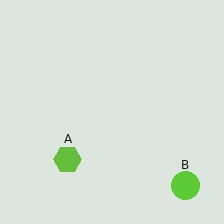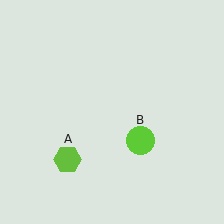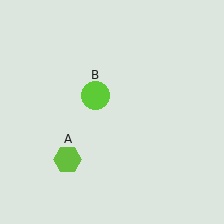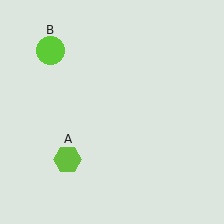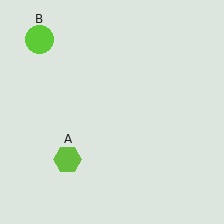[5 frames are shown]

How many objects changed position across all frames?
1 object changed position: lime circle (object B).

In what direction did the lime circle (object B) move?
The lime circle (object B) moved up and to the left.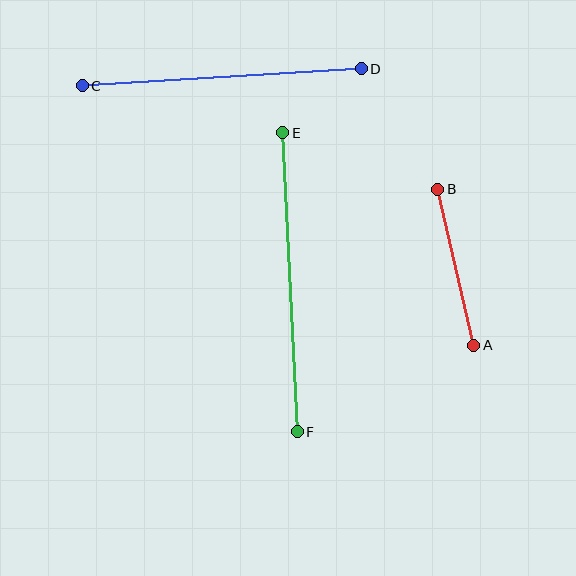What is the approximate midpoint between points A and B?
The midpoint is at approximately (456, 267) pixels.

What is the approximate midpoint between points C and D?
The midpoint is at approximately (222, 77) pixels.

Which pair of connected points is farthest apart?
Points E and F are farthest apart.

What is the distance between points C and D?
The distance is approximately 280 pixels.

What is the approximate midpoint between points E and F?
The midpoint is at approximately (290, 282) pixels.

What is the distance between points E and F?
The distance is approximately 299 pixels.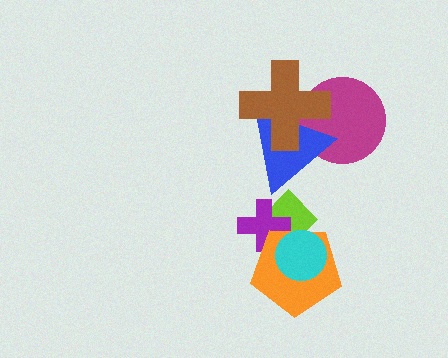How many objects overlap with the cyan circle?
2 objects overlap with the cyan circle.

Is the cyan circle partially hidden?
No, no other shape covers it.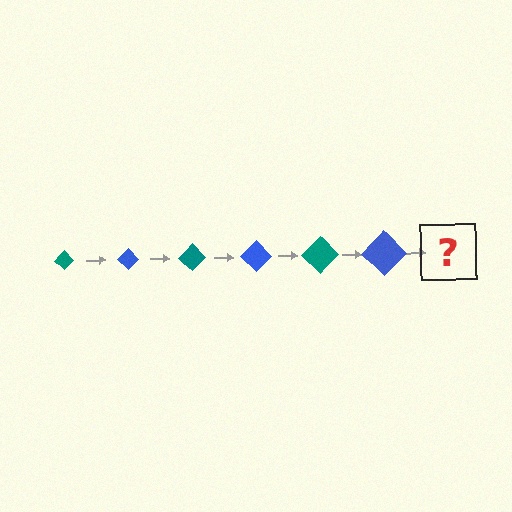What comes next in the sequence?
The next element should be a teal diamond, larger than the previous one.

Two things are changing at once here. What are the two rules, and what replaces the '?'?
The two rules are that the diamond grows larger each step and the color cycles through teal and blue. The '?' should be a teal diamond, larger than the previous one.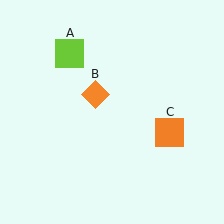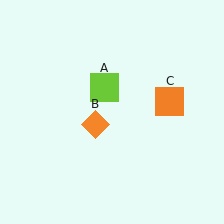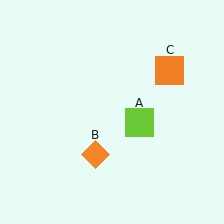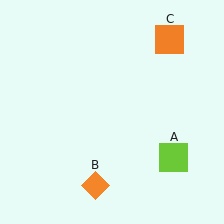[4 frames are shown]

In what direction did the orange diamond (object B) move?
The orange diamond (object B) moved down.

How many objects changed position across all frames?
3 objects changed position: lime square (object A), orange diamond (object B), orange square (object C).